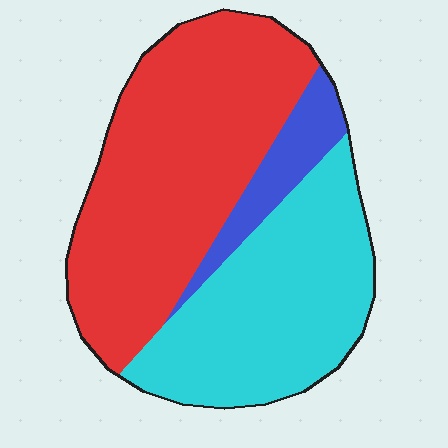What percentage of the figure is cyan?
Cyan covers 39% of the figure.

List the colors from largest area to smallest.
From largest to smallest: red, cyan, blue.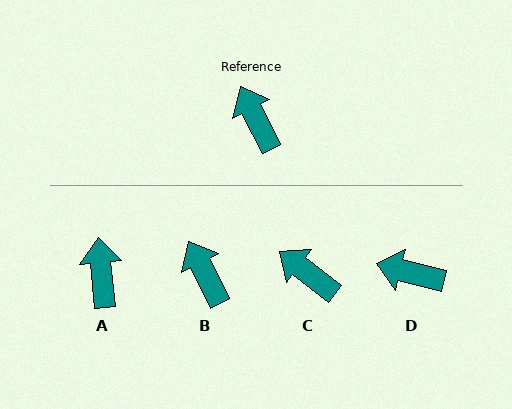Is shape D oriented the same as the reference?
No, it is off by about 49 degrees.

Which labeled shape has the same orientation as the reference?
B.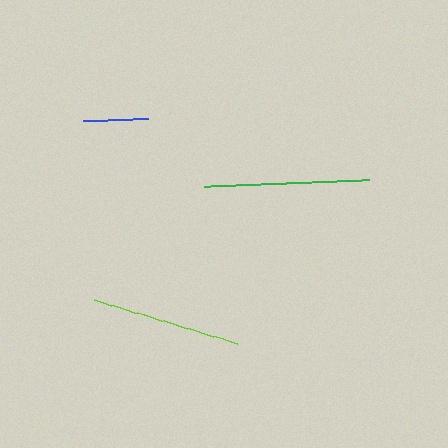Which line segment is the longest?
The green line is the longest at approximately 166 pixels.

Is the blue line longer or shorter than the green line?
The green line is longer than the blue line.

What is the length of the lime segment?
The lime segment is approximately 149 pixels long.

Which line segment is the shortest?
The blue line is the shortest at approximately 65 pixels.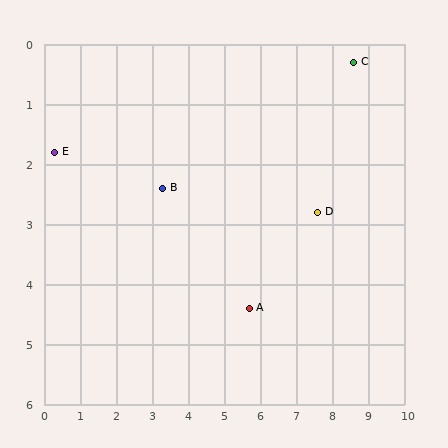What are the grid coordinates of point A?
Point A is at approximately (5.7, 4.4).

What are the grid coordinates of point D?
Point D is at approximately (7.6, 2.8).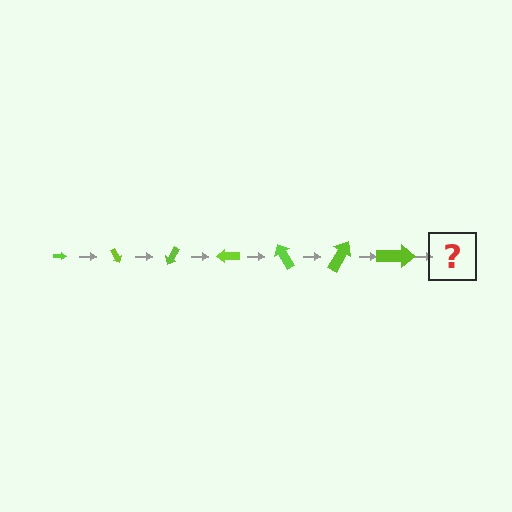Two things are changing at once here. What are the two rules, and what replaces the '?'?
The two rules are that the arrow grows larger each step and it rotates 60 degrees each step. The '?' should be an arrow, larger than the previous one and rotated 420 degrees from the start.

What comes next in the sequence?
The next element should be an arrow, larger than the previous one and rotated 420 degrees from the start.